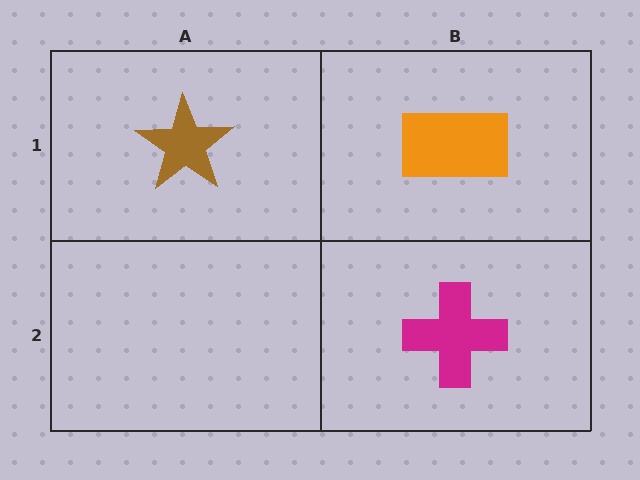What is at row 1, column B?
An orange rectangle.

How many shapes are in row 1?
2 shapes.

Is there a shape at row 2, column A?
No, that cell is empty.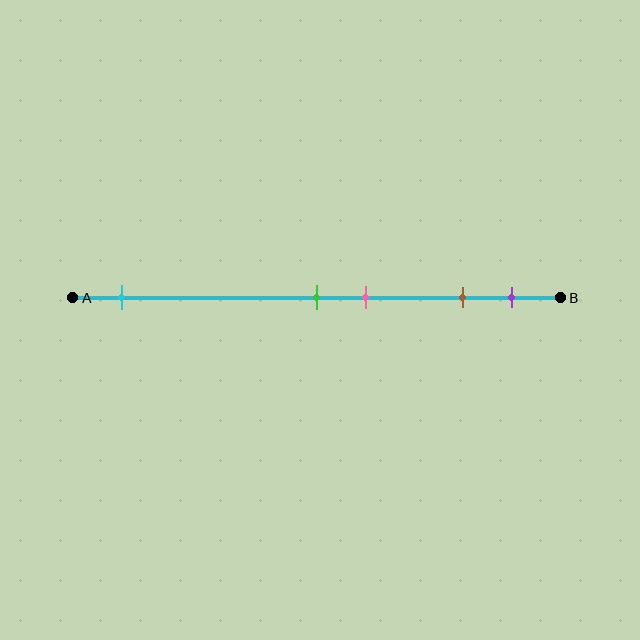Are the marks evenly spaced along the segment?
No, the marks are not evenly spaced.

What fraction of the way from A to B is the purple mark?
The purple mark is approximately 90% (0.9) of the way from A to B.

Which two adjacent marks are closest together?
The green and pink marks are the closest adjacent pair.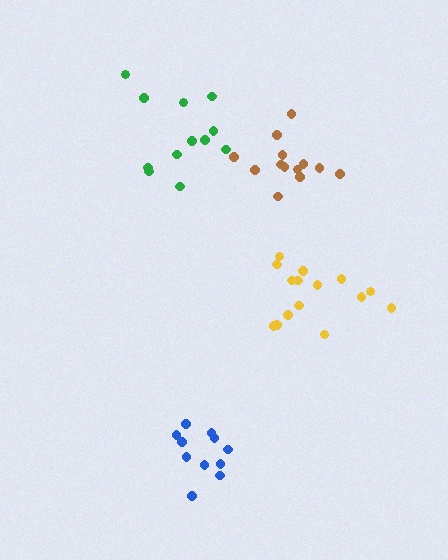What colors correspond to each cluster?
The clusters are colored: brown, blue, yellow, green.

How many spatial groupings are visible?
There are 4 spatial groupings.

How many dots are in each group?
Group 1: 13 dots, Group 2: 11 dots, Group 3: 15 dots, Group 4: 12 dots (51 total).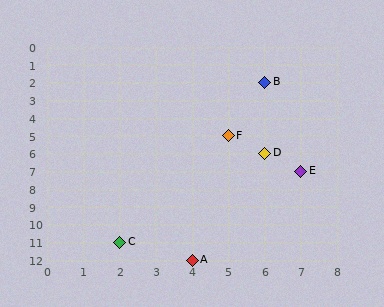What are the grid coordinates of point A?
Point A is at grid coordinates (4, 12).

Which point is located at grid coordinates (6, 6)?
Point D is at (6, 6).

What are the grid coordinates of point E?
Point E is at grid coordinates (7, 7).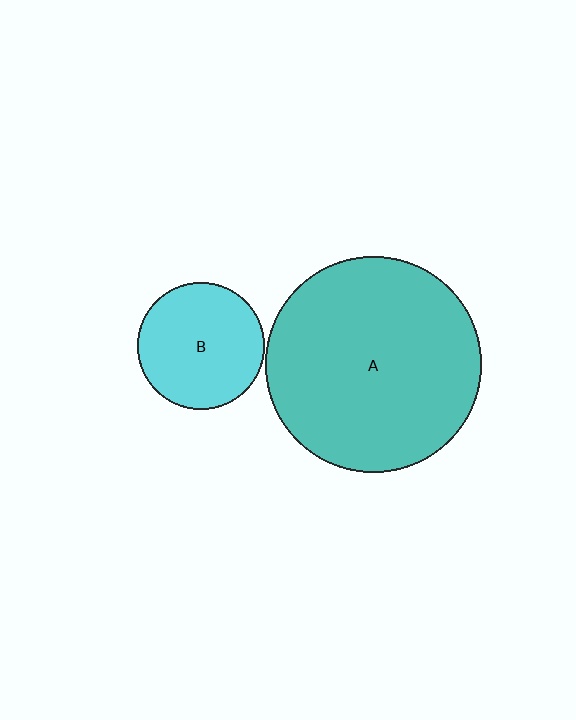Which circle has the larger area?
Circle A (teal).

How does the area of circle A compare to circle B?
Approximately 2.9 times.